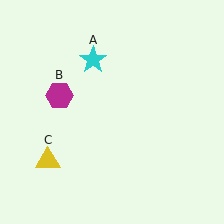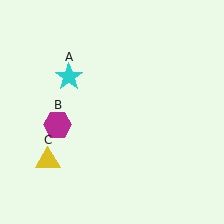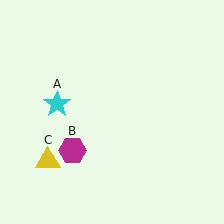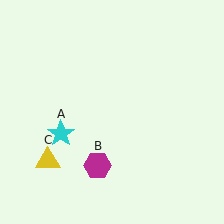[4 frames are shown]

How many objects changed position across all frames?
2 objects changed position: cyan star (object A), magenta hexagon (object B).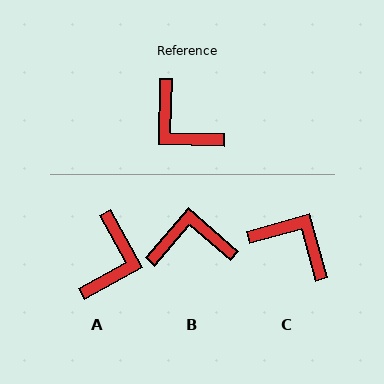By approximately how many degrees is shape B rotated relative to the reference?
Approximately 129 degrees clockwise.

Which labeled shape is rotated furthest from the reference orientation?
C, about 163 degrees away.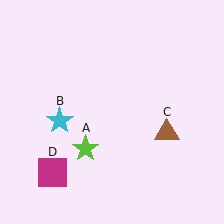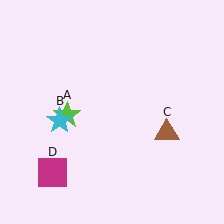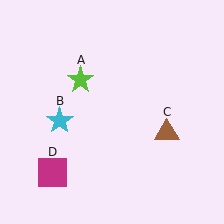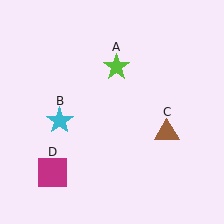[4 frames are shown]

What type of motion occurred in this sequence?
The lime star (object A) rotated clockwise around the center of the scene.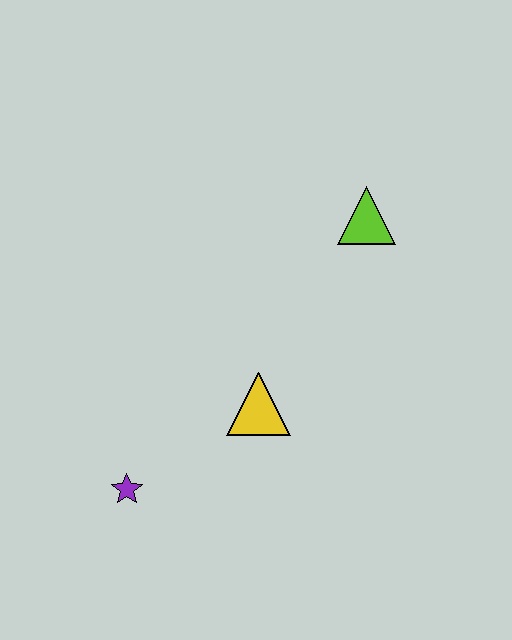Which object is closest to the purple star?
The yellow triangle is closest to the purple star.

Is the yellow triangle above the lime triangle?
No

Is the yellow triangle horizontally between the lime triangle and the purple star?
Yes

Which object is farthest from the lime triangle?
The purple star is farthest from the lime triangle.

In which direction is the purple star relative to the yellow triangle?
The purple star is to the left of the yellow triangle.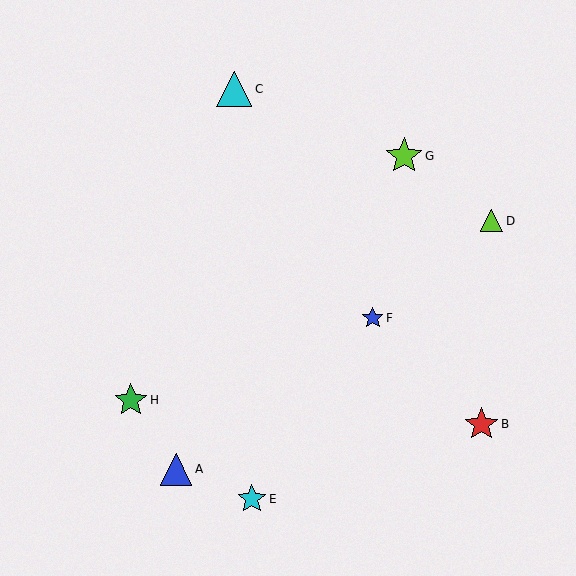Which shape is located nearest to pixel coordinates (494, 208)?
The lime triangle (labeled D) at (492, 221) is nearest to that location.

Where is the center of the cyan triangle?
The center of the cyan triangle is at (234, 89).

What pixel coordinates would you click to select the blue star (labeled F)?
Click at (373, 318) to select the blue star F.